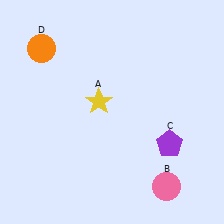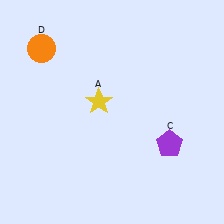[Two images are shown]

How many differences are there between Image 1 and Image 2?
There is 1 difference between the two images.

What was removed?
The pink circle (B) was removed in Image 2.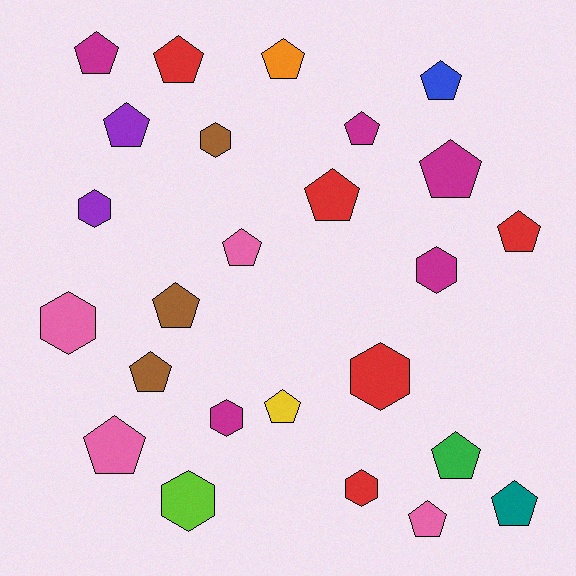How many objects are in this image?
There are 25 objects.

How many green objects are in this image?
There is 1 green object.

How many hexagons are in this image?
There are 8 hexagons.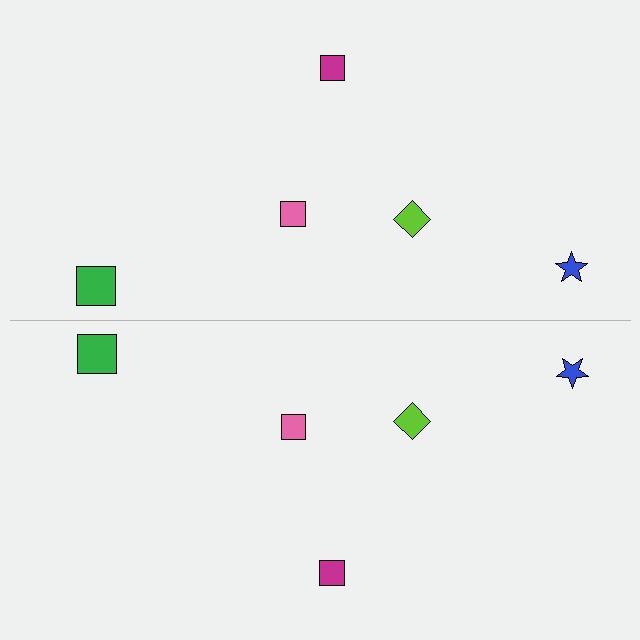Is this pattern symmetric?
Yes, this pattern has bilateral (reflection) symmetry.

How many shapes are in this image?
There are 10 shapes in this image.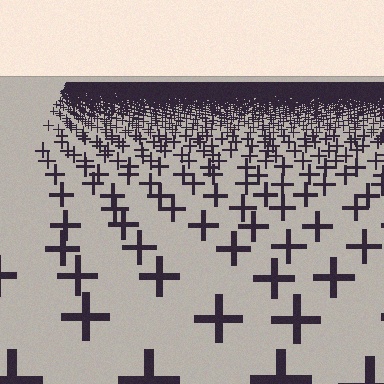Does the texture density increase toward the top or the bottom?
Density increases toward the top.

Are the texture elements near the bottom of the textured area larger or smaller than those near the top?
Larger. Near the bottom, elements are closer to the viewer and appear at a bigger on-screen size.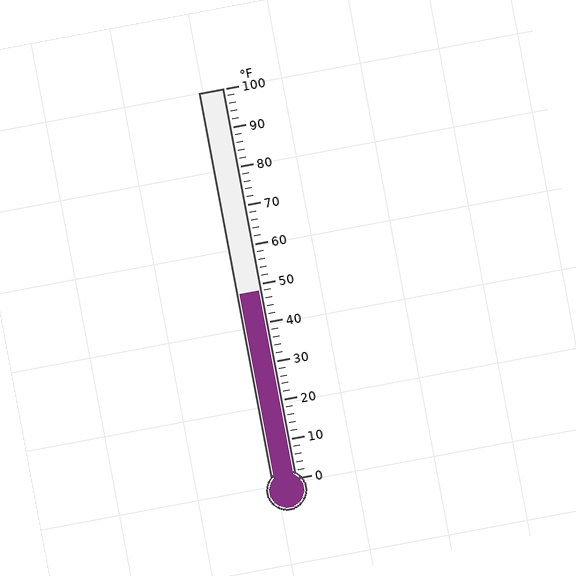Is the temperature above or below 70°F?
The temperature is below 70°F.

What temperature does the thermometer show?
The thermometer shows approximately 48°F.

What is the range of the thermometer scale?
The thermometer scale ranges from 0°F to 100°F.